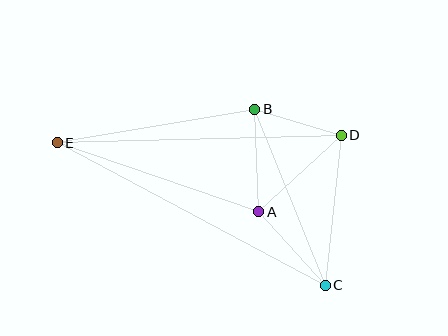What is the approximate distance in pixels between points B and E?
The distance between B and E is approximately 201 pixels.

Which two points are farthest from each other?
Points C and E are farthest from each other.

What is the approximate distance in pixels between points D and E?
The distance between D and E is approximately 284 pixels.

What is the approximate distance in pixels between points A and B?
The distance between A and B is approximately 103 pixels.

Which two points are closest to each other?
Points B and D are closest to each other.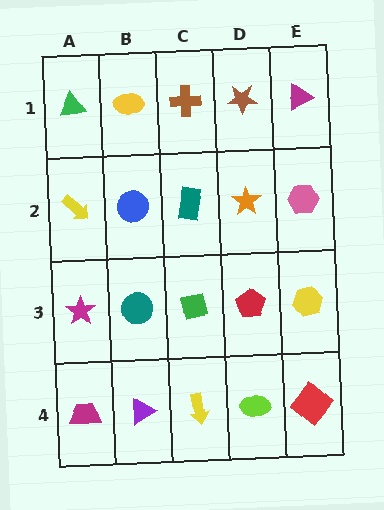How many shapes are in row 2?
5 shapes.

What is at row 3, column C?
A green square.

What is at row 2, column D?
An orange star.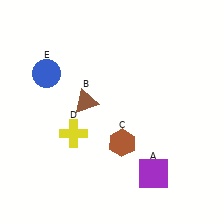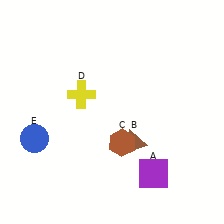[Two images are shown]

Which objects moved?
The objects that moved are: the brown triangle (B), the yellow cross (D), the blue circle (E).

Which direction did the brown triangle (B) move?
The brown triangle (B) moved right.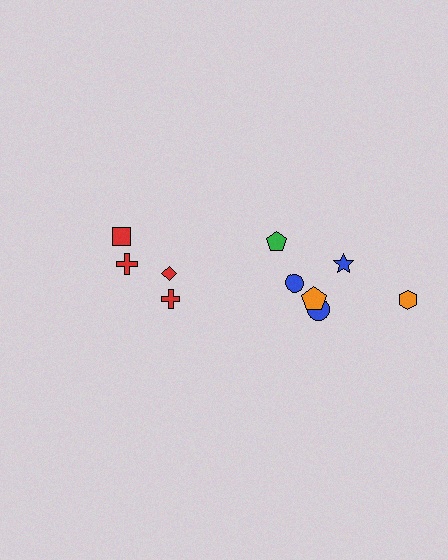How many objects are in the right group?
There are 6 objects.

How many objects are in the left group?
There are 4 objects.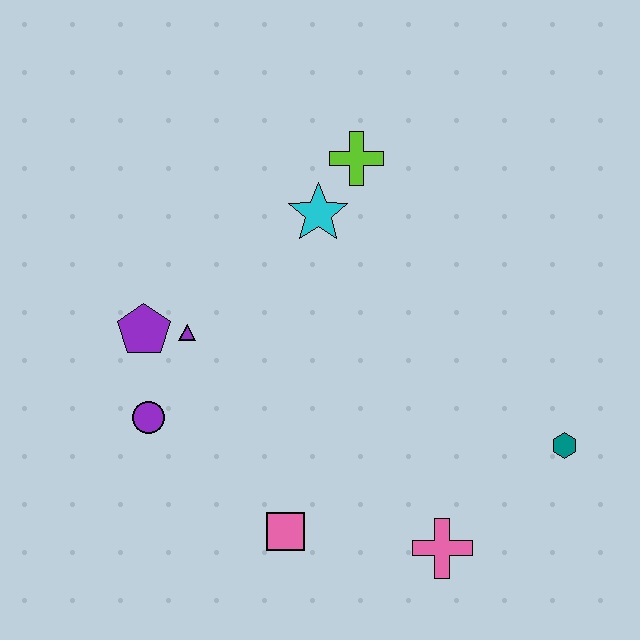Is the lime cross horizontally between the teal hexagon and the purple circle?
Yes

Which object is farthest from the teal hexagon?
The purple pentagon is farthest from the teal hexagon.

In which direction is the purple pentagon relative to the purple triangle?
The purple pentagon is to the left of the purple triangle.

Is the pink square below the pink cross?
No